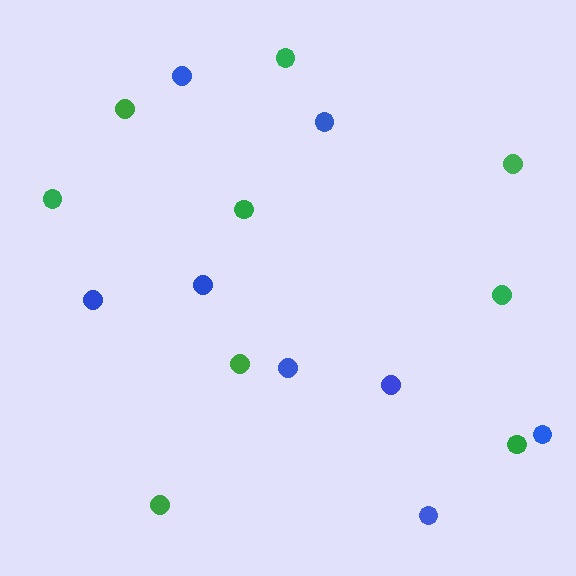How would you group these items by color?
There are 2 groups: one group of green circles (9) and one group of blue circles (8).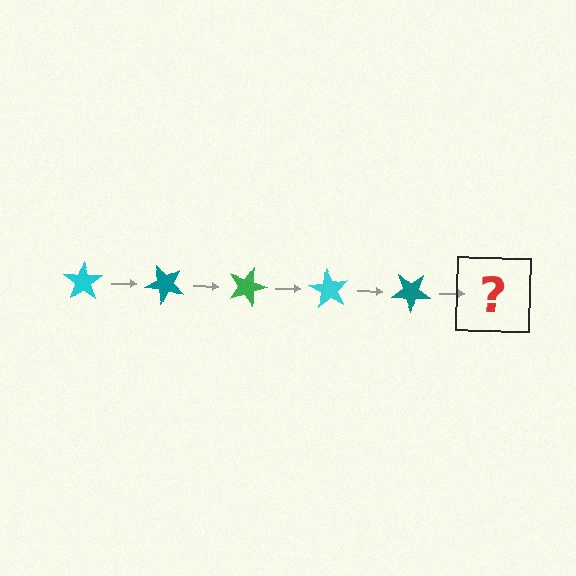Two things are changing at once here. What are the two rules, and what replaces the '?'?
The two rules are that it rotates 45 degrees each step and the color cycles through cyan, teal, and green. The '?' should be a green star, rotated 225 degrees from the start.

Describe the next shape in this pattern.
It should be a green star, rotated 225 degrees from the start.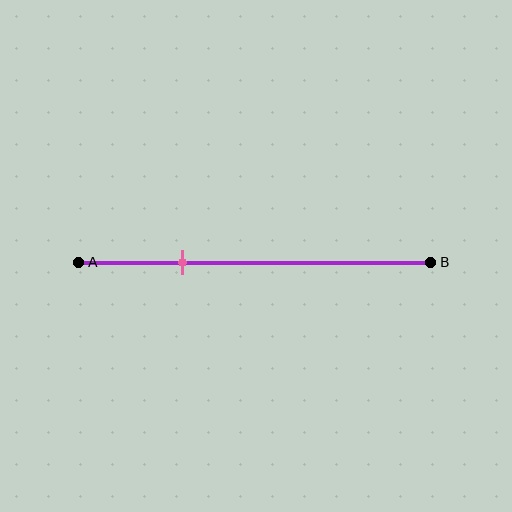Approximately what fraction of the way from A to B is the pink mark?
The pink mark is approximately 30% of the way from A to B.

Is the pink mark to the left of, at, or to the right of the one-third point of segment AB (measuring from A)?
The pink mark is to the left of the one-third point of segment AB.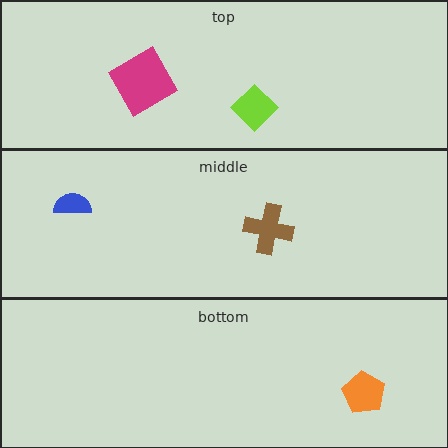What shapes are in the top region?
The lime diamond, the magenta diamond.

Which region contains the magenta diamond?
The top region.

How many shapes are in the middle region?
2.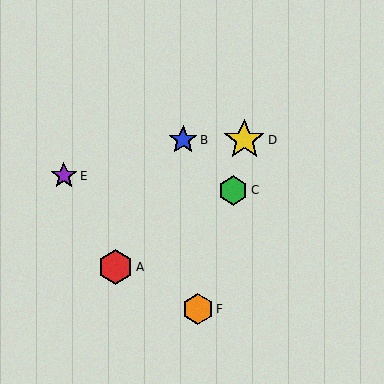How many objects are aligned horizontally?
2 objects (B, D) are aligned horizontally.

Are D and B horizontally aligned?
Yes, both are at y≈140.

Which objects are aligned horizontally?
Objects B, D are aligned horizontally.